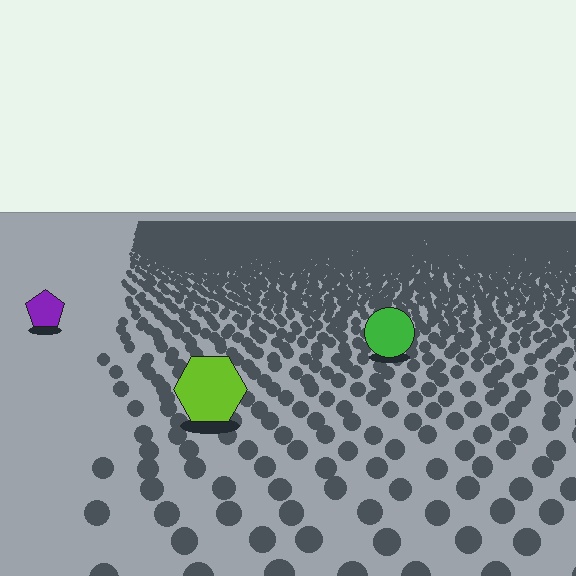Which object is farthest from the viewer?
The purple pentagon is farthest from the viewer. It appears smaller and the ground texture around it is denser.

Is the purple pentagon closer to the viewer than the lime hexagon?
No. The lime hexagon is closer — you can tell from the texture gradient: the ground texture is coarser near it.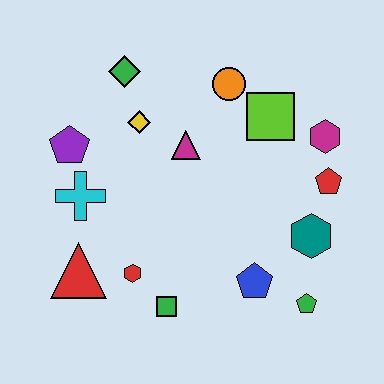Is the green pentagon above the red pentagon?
No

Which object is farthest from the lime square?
The red triangle is farthest from the lime square.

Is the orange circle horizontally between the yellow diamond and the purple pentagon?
No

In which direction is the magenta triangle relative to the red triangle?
The magenta triangle is above the red triangle.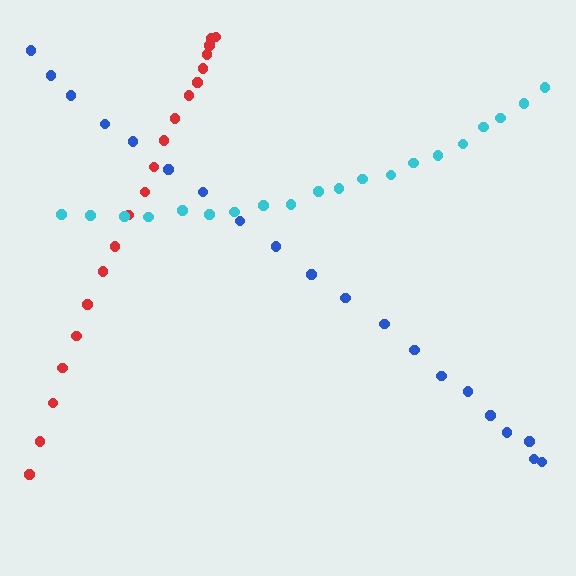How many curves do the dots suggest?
There are 3 distinct paths.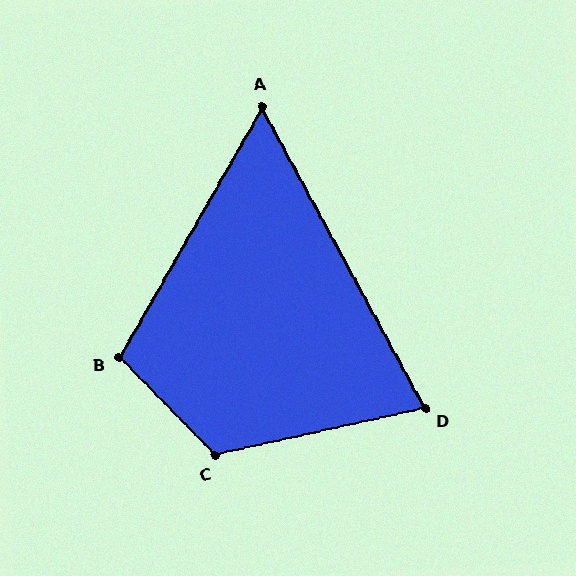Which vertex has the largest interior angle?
C, at approximately 122 degrees.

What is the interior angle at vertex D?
Approximately 74 degrees (acute).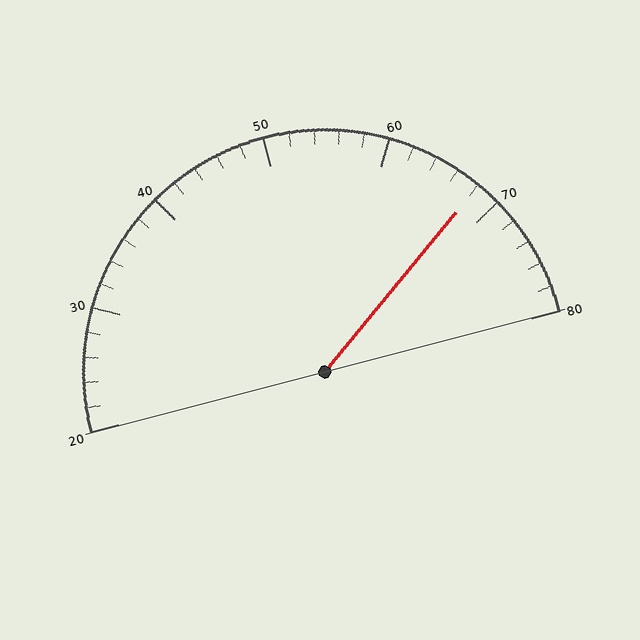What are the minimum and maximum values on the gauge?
The gauge ranges from 20 to 80.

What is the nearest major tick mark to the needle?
The nearest major tick mark is 70.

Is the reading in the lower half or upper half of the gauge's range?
The reading is in the upper half of the range (20 to 80).